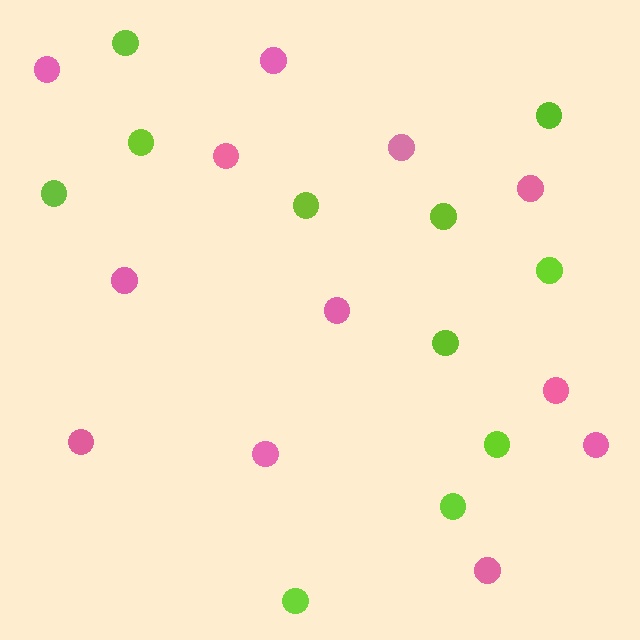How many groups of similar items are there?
There are 2 groups: one group of pink circles (12) and one group of lime circles (11).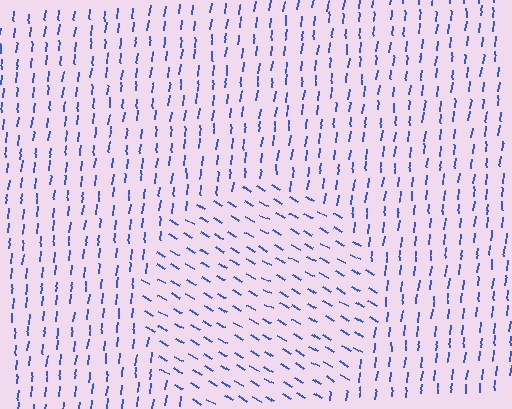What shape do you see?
I see a circle.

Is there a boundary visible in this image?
Yes, there is a texture boundary formed by a change in line orientation.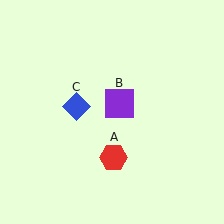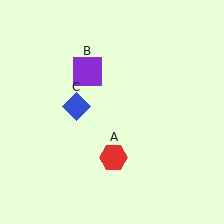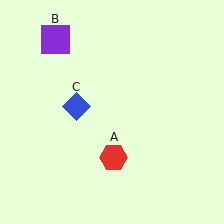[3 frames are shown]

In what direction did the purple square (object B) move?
The purple square (object B) moved up and to the left.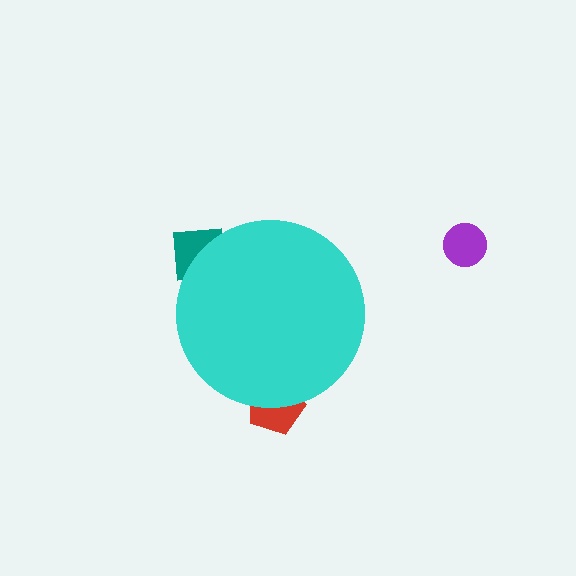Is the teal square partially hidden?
Yes, the teal square is partially hidden behind the cyan circle.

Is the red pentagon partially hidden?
Yes, the red pentagon is partially hidden behind the cyan circle.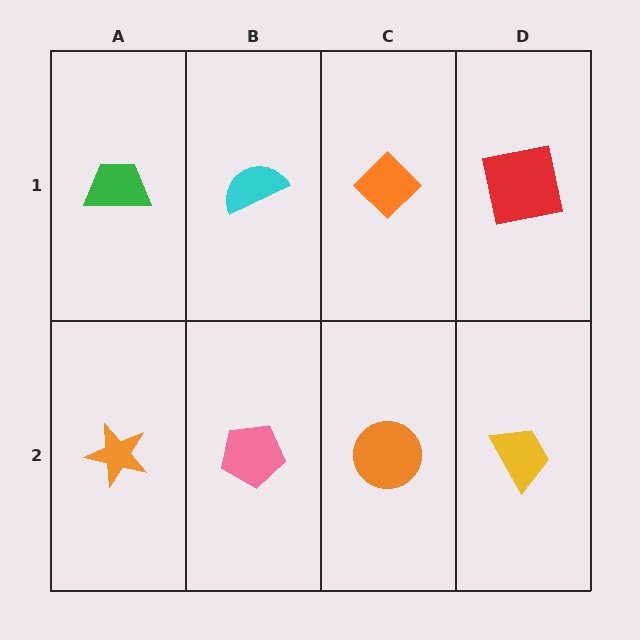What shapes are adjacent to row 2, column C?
An orange diamond (row 1, column C), a pink pentagon (row 2, column B), a yellow trapezoid (row 2, column D).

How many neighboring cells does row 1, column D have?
2.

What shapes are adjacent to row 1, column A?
An orange star (row 2, column A), a cyan semicircle (row 1, column B).